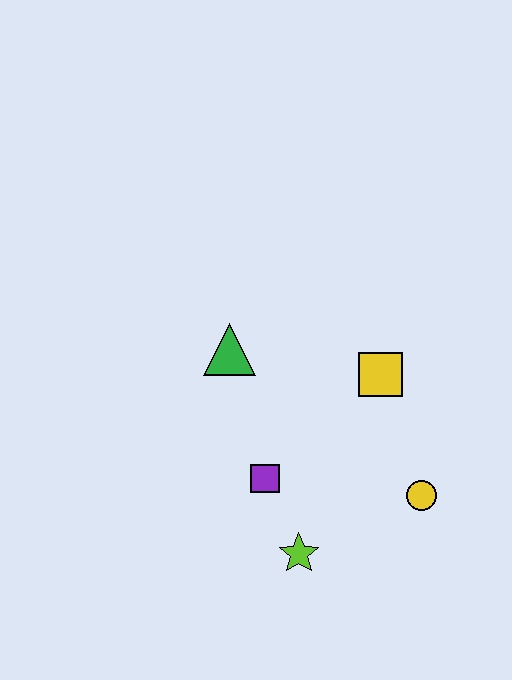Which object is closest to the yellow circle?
The yellow square is closest to the yellow circle.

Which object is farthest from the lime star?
The green triangle is farthest from the lime star.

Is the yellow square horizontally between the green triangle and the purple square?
No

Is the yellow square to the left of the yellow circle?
Yes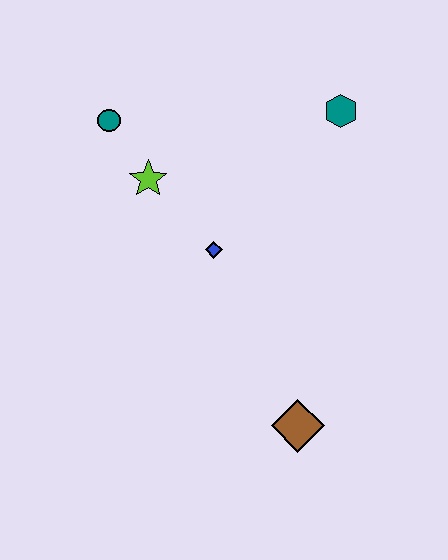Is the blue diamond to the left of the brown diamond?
Yes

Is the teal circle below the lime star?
No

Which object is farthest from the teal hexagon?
The brown diamond is farthest from the teal hexagon.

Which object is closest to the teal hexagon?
The blue diamond is closest to the teal hexagon.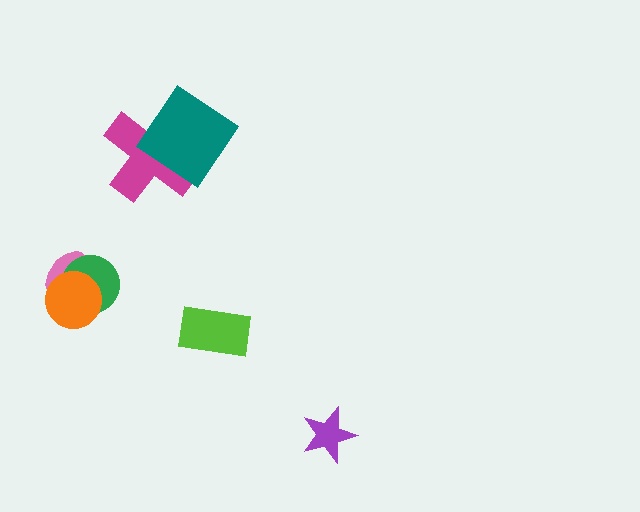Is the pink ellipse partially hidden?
Yes, it is partially covered by another shape.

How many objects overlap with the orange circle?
2 objects overlap with the orange circle.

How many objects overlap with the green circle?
2 objects overlap with the green circle.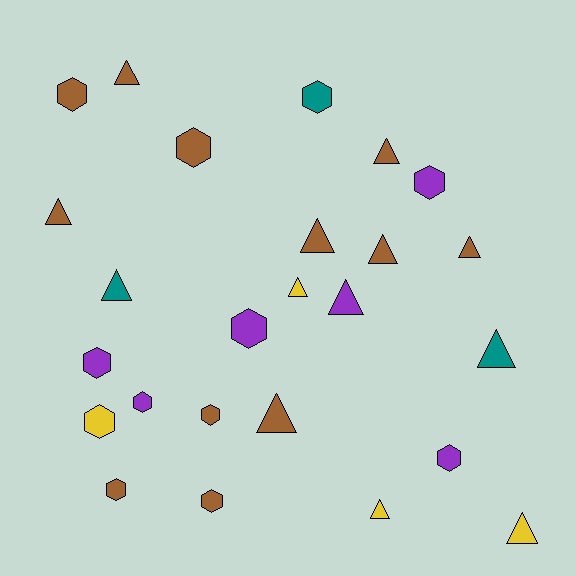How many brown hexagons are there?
There are 5 brown hexagons.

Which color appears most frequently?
Brown, with 12 objects.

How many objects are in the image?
There are 25 objects.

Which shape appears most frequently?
Triangle, with 13 objects.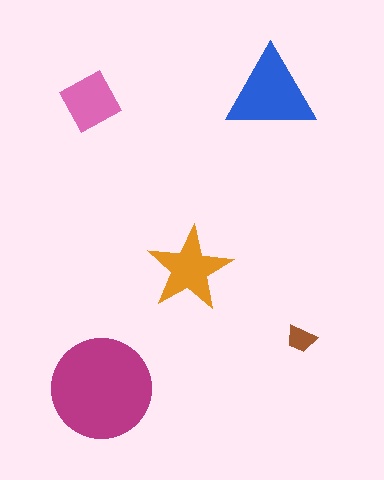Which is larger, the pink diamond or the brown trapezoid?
The pink diamond.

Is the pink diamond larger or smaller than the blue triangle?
Smaller.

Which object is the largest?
The magenta circle.